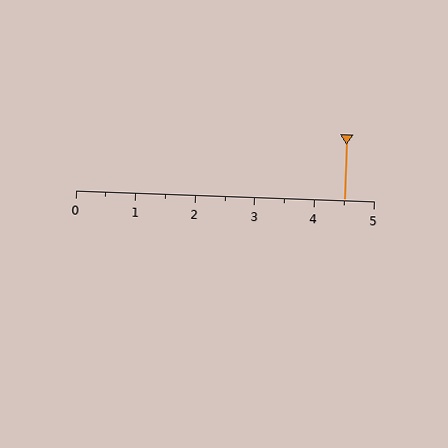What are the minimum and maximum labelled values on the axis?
The axis runs from 0 to 5.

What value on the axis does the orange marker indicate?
The marker indicates approximately 4.5.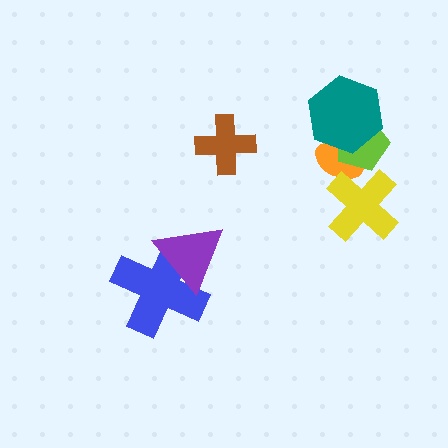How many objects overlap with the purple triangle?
1 object overlaps with the purple triangle.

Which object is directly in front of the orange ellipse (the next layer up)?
The lime pentagon is directly in front of the orange ellipse.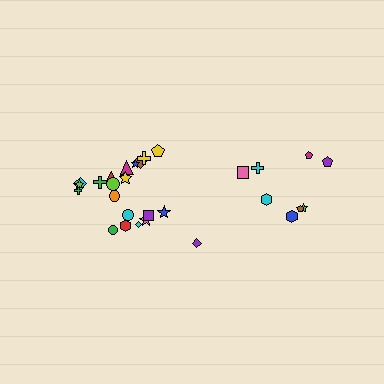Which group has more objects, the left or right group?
The left group.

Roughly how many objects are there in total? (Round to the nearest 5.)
Roughly 30 objects in total.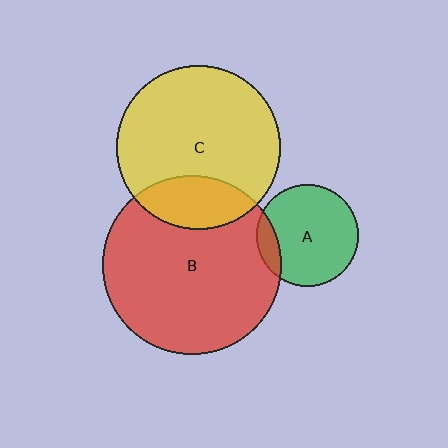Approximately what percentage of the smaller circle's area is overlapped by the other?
Approximately 20%.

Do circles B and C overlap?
Yes.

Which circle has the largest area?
Circle B (red).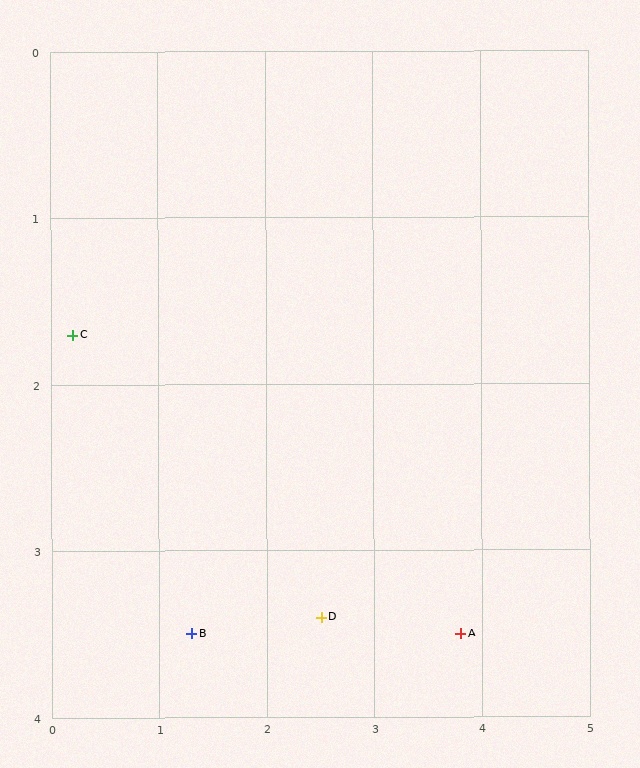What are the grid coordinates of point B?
Point B is at approximately (1.3, 3.5).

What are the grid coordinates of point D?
Point D is at approximately (2.5, 3.4).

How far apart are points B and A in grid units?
Points B and A are about 2.5 grid units apart.